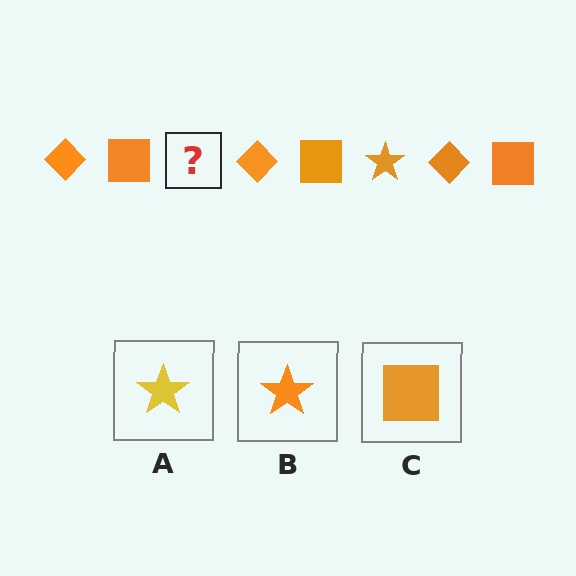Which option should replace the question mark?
Option B.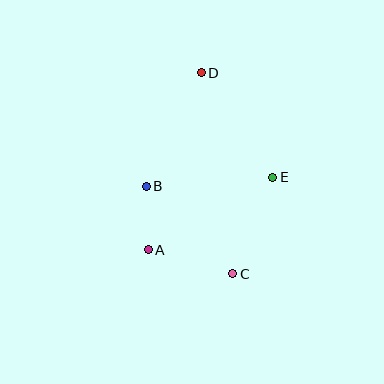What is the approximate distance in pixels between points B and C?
The distance between B and C is approximately 123 pixels.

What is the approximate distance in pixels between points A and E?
The distance between A and E is approximately 144 pixels.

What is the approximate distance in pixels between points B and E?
The distance between B and E is approximately 127 pixels.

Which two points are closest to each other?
Points A and B are closest to each other.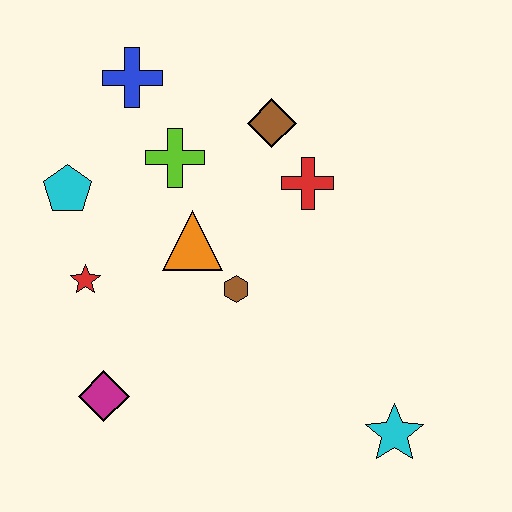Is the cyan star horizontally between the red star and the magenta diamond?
No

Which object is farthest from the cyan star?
The blue cross is farthest from the cyan star.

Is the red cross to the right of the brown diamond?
Yes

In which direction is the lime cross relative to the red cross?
The lime cross is to the left of the red cross.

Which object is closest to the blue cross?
The lime cross is closest to the blue cross.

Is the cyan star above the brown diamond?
No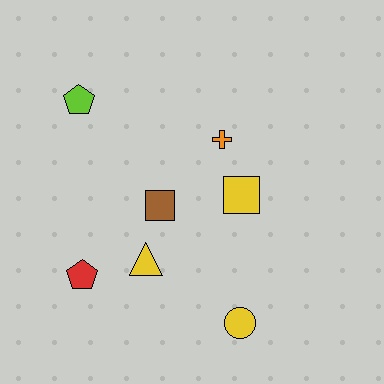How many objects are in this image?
There are 7 objects.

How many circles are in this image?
There is 1 circle.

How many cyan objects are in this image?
There are no cyan objects.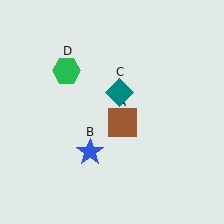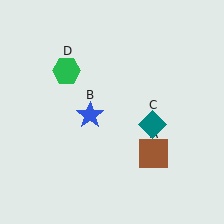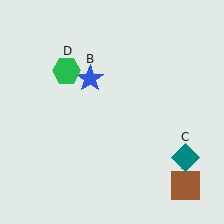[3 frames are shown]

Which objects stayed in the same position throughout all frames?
Green hexagon (object D) remained stationary.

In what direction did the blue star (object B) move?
The blue star (object B) moved up.